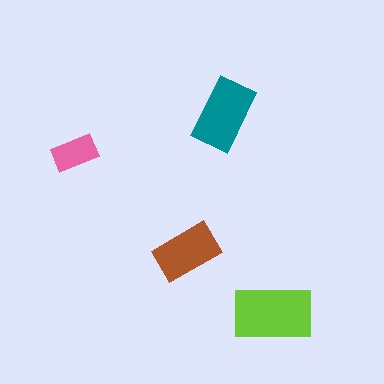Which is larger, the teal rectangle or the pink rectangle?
The teal one.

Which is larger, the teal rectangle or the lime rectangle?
The lime one.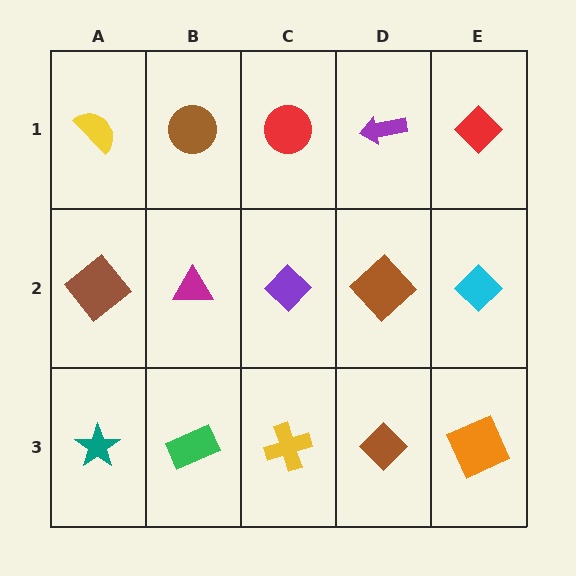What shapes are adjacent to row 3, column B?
A magenta triangle (row 2, column B), a teal star (row 3, column A), a yellow cross (row 3, column C).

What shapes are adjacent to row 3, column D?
A brown diamond (row 2, column D), a yellow cross (row 3, column C), an orange square (row 3, column E).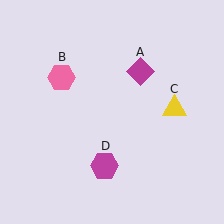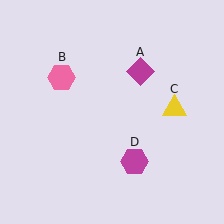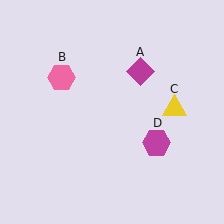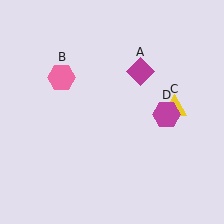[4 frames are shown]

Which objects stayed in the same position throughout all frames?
Magenta diamond (object A) and pink hexagon (object B) and yellow triangle (object C) remained stationary.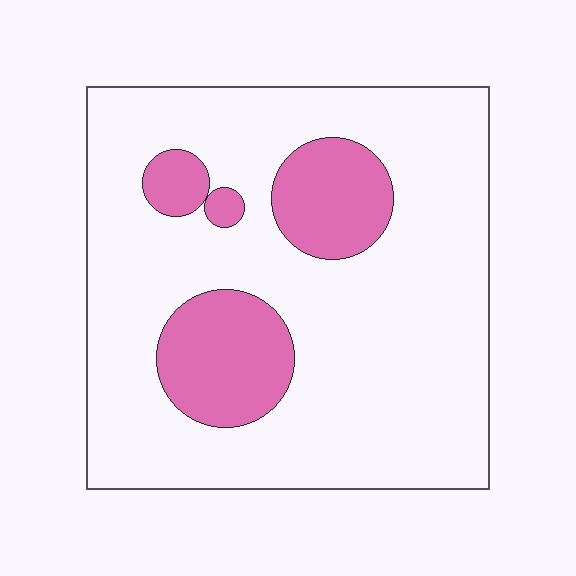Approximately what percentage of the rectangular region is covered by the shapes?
Approximately 20%.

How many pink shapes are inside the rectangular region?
4.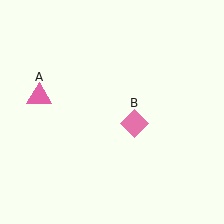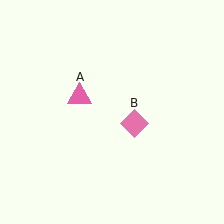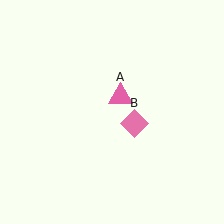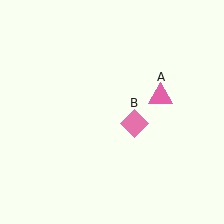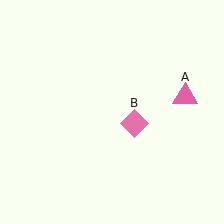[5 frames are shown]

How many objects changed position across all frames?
1 object changed position: pink triangle (object A).